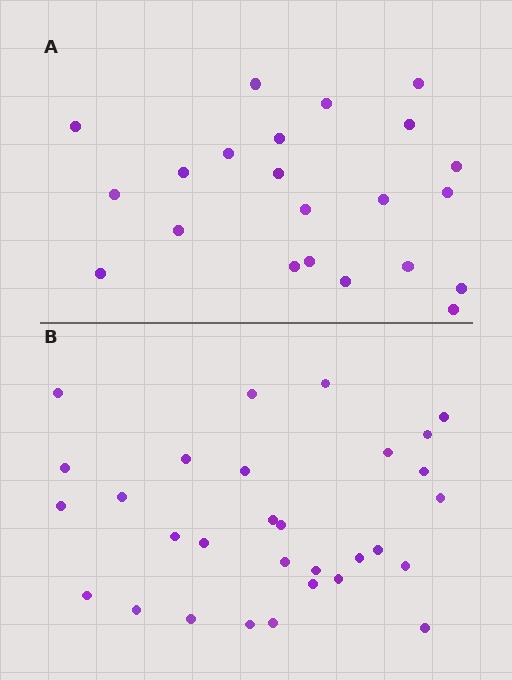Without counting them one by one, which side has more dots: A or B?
Region B (the bottom region) has more dots.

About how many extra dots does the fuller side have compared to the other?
Region B has roughly 8 or so more dots than region A.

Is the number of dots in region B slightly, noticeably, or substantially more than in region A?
Region B has noticeably more, but not dramatically so. The ratio is roughly 1.4 to 1.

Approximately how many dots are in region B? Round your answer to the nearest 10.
About 30 dots.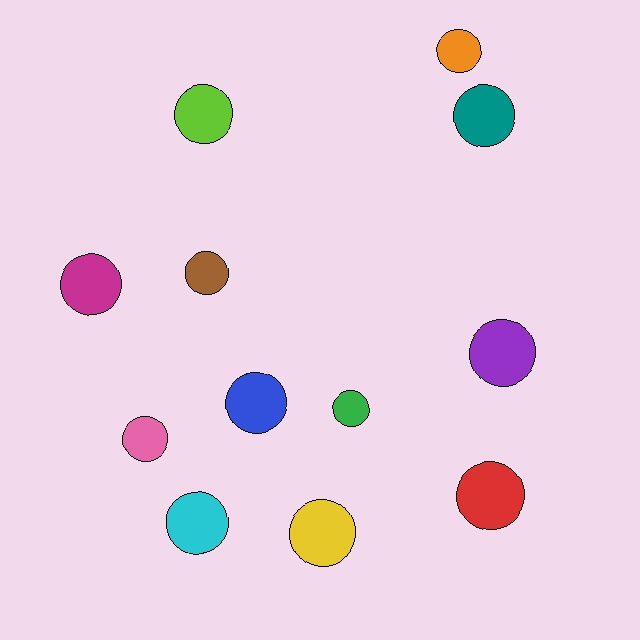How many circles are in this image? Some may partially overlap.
There are 12 circles.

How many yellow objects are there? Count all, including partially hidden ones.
There is 1 yellow object.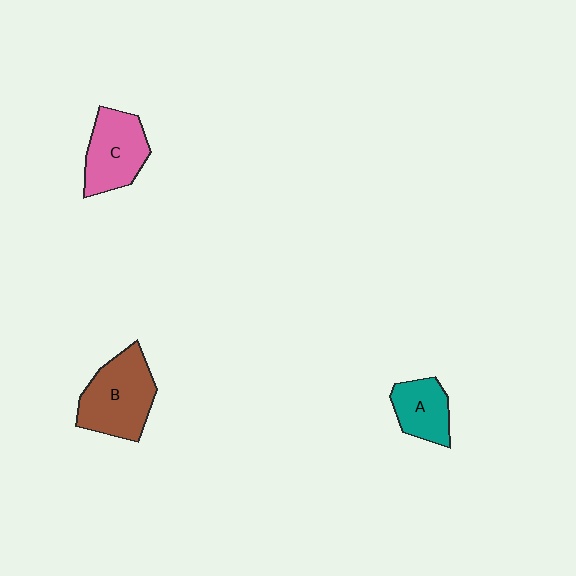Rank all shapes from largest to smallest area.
From largest to smallest: B (brown), C (pink), A (teal).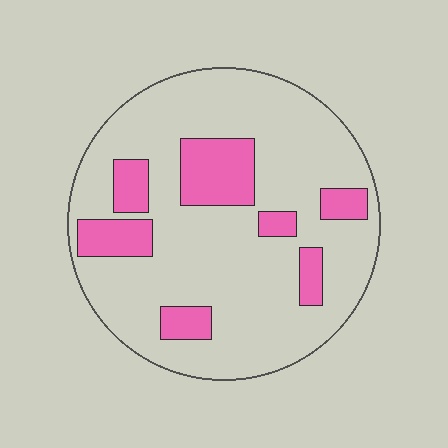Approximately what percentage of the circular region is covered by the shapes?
Approximately 20%.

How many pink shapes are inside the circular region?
7.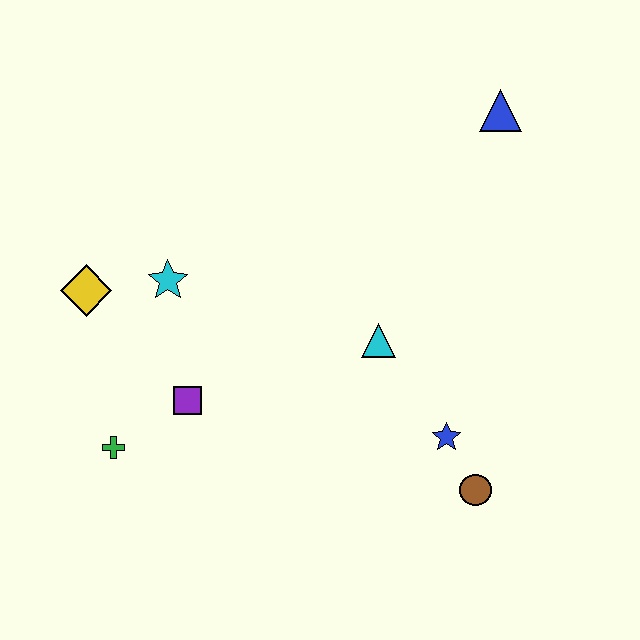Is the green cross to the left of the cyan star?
Yes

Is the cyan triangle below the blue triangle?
Yes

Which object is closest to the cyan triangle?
The blue star is closest to the cyan triangle.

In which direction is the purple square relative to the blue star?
The purple square is to the left of the blue star.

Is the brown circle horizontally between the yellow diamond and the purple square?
No